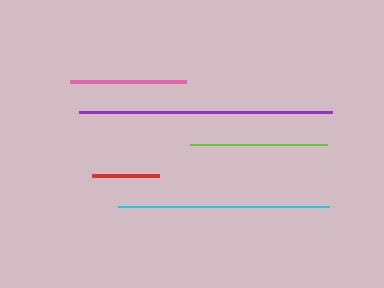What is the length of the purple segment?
The purple segment is approximately 253 pixels long.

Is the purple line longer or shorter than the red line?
The purple line is longer than the red line.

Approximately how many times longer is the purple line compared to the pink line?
The purple line is approximately 2.2 times the length of the pink line.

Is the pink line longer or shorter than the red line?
The pink line is longer than the red line.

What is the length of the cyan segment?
The cyan segment is approximately 211 pixels long.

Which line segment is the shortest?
The red line is the shortest at approximately 67 pixels.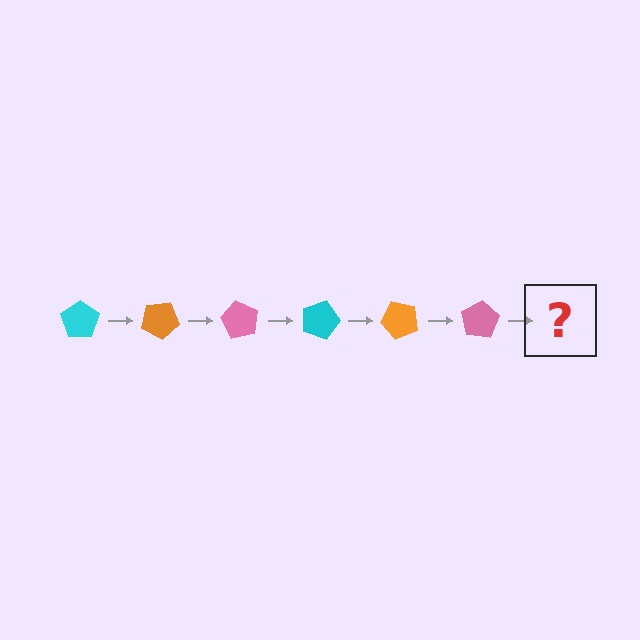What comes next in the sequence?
The next element should be a cyan pentagon, rotated 180 degrees from the start.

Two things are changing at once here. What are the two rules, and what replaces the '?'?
The two rules are that it rotates 30 degrees each step and the color cycles through cyan, orange, and pink. The '?' should be a cyan pentagon, rotated 180 degrees from the start.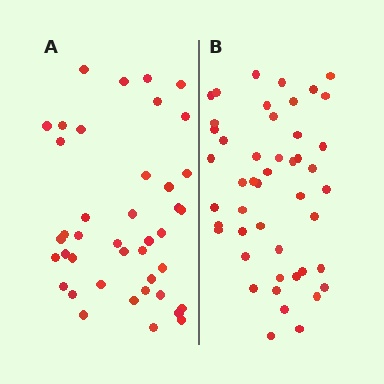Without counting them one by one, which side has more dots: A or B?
Region B (the right region) has more dots.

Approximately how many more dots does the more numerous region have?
Region B has about 6 more dots than region A.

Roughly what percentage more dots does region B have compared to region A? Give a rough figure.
About 15% more.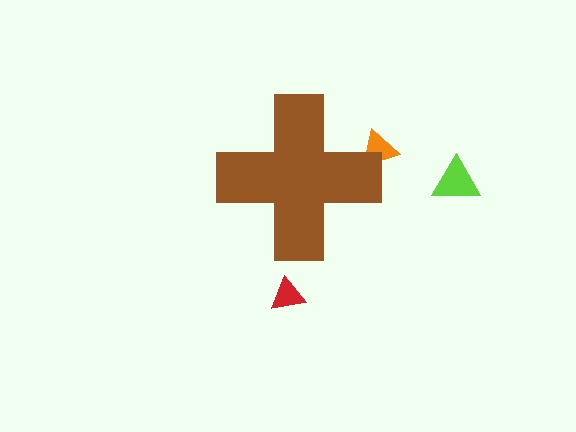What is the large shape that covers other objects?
A brown cross.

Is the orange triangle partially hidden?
Yes, the orange triangle is partially hidden behind the brown cross.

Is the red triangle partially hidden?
No, the red triangle is fully visible.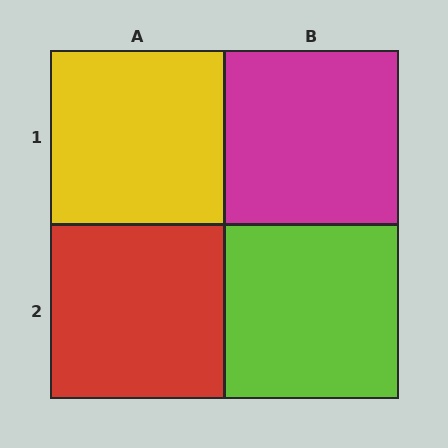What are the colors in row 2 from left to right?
Red, lime.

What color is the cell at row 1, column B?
Magenta.